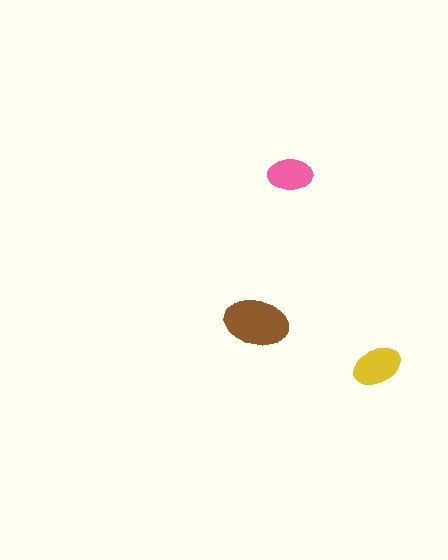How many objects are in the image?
There are 3 objects in the image.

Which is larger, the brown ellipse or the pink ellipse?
The brown one.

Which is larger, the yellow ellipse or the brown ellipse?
The brown one.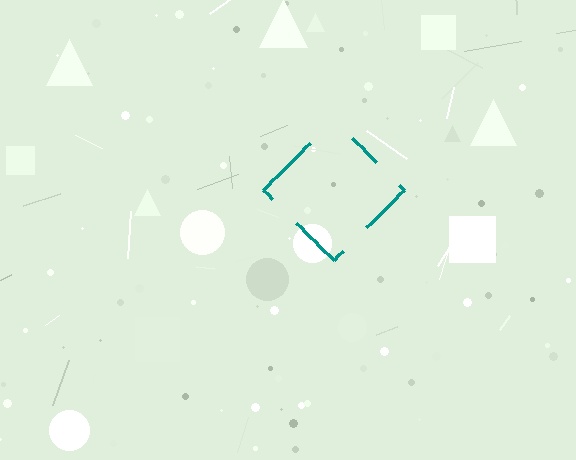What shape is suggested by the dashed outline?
The dashed outline suggests a diamond.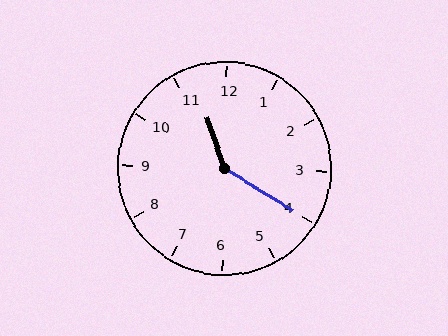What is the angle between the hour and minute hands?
Approximately 140 degrees.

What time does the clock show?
11:20.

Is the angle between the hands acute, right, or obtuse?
It is obtuse.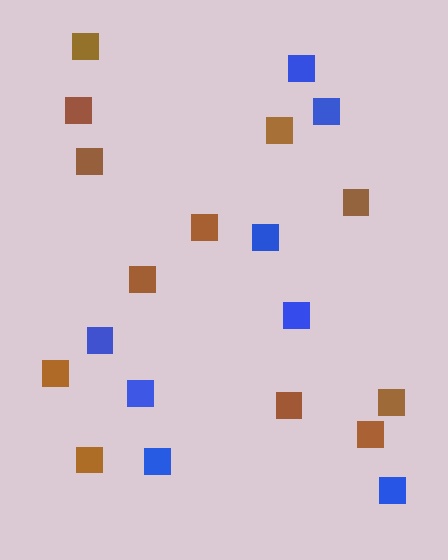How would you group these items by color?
There are 2 groups: one group of brown squares (12) and one group of blue squares (8).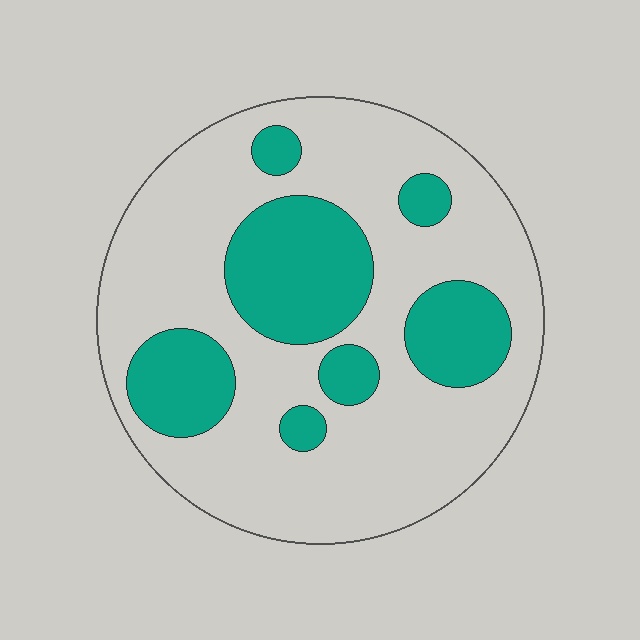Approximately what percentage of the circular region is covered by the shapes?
Approximately 30%.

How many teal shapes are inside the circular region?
7.